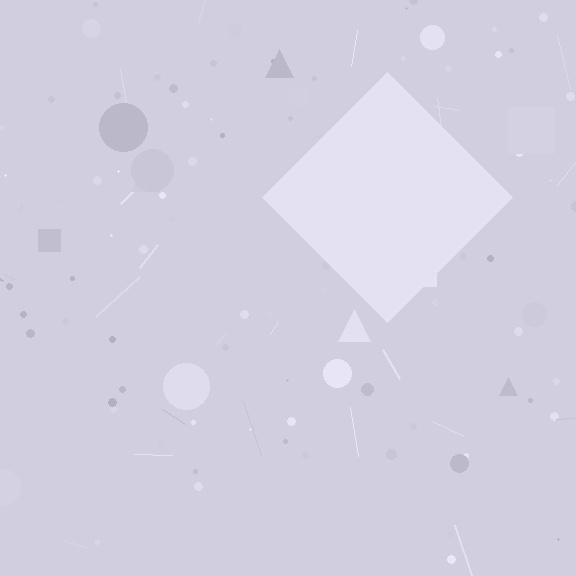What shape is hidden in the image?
A diamond is hidden in the image.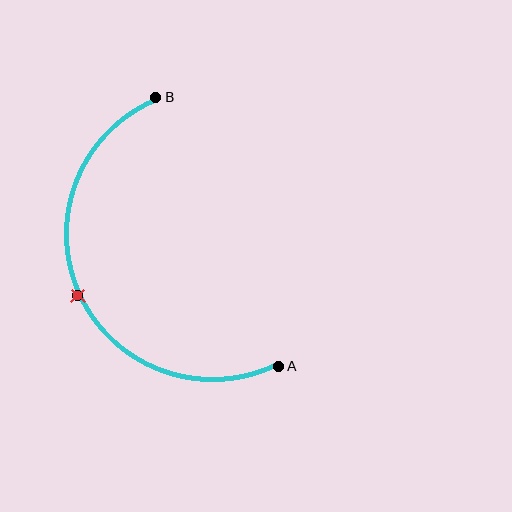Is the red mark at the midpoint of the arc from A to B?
Yes. The red mark lies on the arc at equal arc-length from both A and B — it is the arc midpoint.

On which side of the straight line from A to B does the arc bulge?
The arc bulges to the left of the straight line connecting A and B.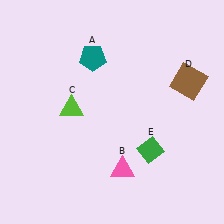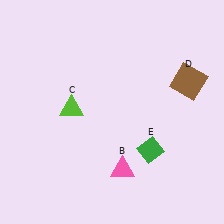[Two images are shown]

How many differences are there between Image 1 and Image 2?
There is 1 difference between the two images.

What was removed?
The teal pentagon (A) was removed in Image 2.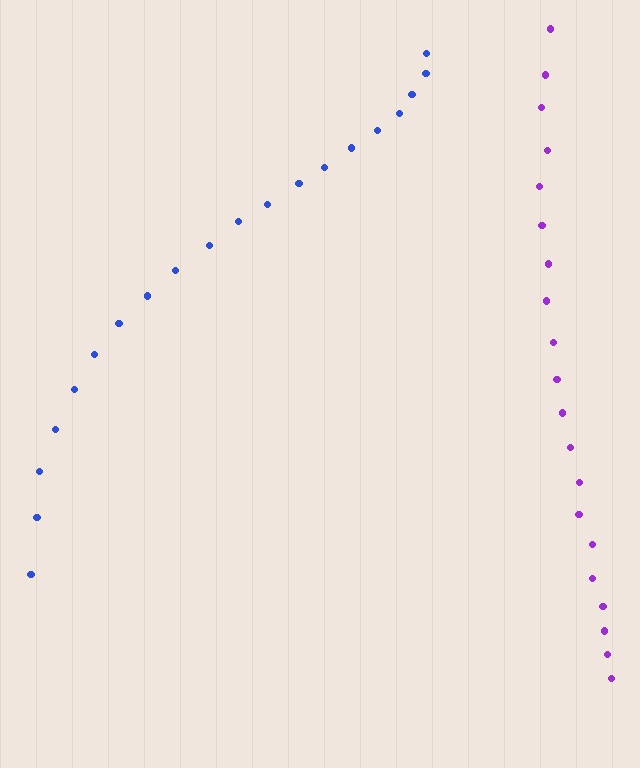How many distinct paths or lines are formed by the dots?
There are 2 distinct paths.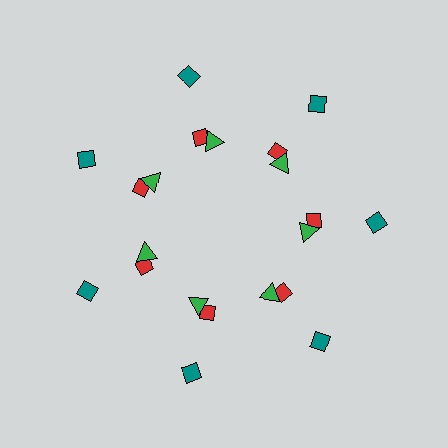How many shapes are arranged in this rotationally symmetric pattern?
There are 21 shapes, arranged in 7 groups of 3.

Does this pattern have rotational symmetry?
Yes, this pattern has 7-fold rotational symmetry. It looks the same after rotating 51 degrees around the center.